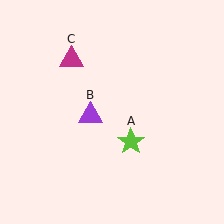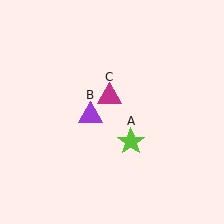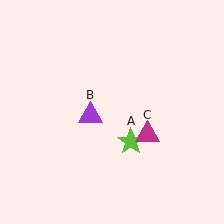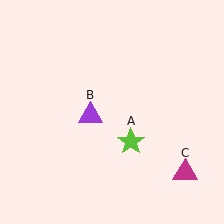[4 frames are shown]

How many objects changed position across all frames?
1 object changed position: magenta triangle (object C).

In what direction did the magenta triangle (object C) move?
The magenta triangle (object C) moved down and to the right.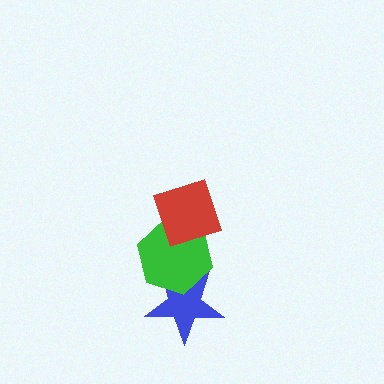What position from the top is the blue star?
The blue star is 3rd from the top.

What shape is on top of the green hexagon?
The red diamond is on top of the green hexagon.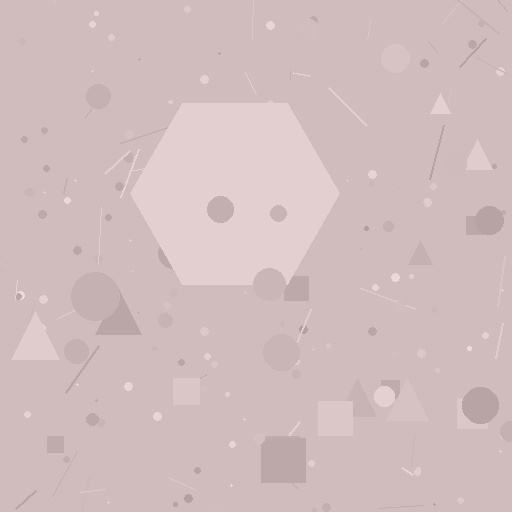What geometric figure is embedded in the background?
A hexagon is embedded in the background.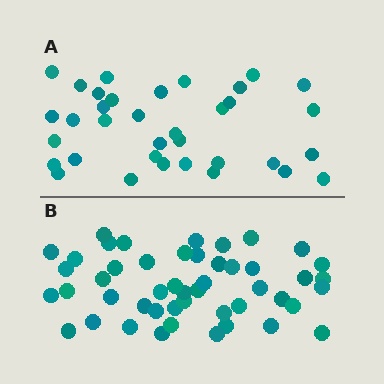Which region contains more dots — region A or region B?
Region B (the bottom region) has more dots.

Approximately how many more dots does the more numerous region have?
Region B has approximately 15 more dots than region A.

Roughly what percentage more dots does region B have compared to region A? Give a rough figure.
About 35% more.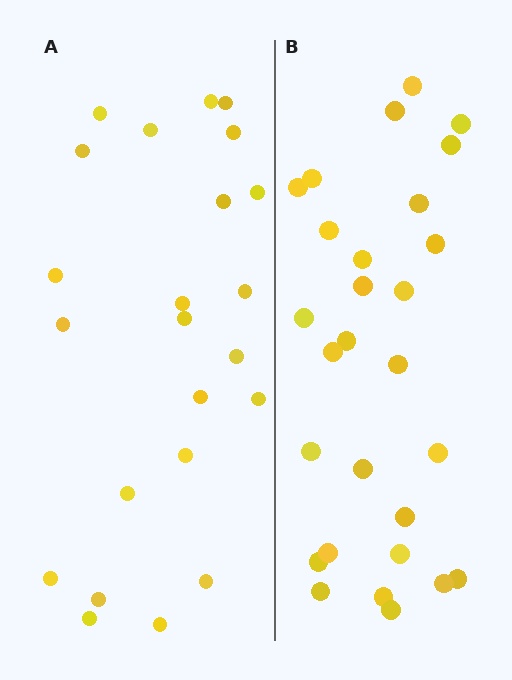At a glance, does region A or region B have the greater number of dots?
Region B (the right region) has more dots.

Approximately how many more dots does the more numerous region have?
Region B has about 5 more dots than region A.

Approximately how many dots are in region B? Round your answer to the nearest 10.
About 30 dots. (The exact count is 28, which rounds to 30.)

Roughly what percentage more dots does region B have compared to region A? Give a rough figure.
About 20% more.